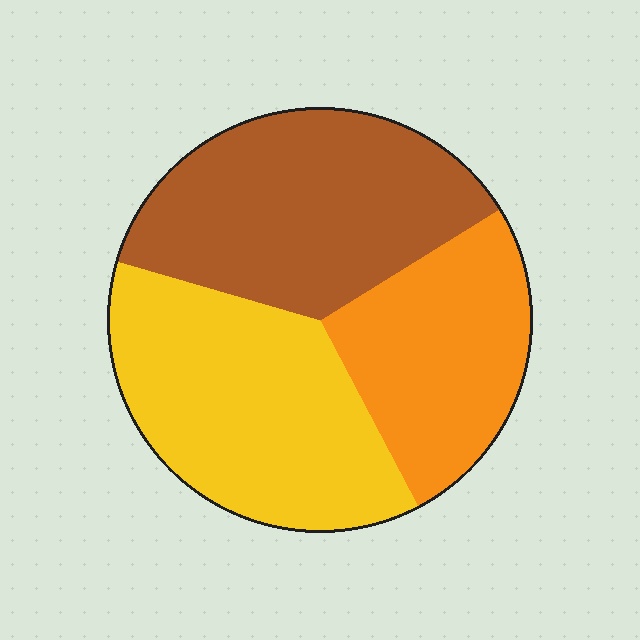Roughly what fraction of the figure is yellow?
Yellow covers about 35% of the figure.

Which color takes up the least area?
Orange, at roughly 25%.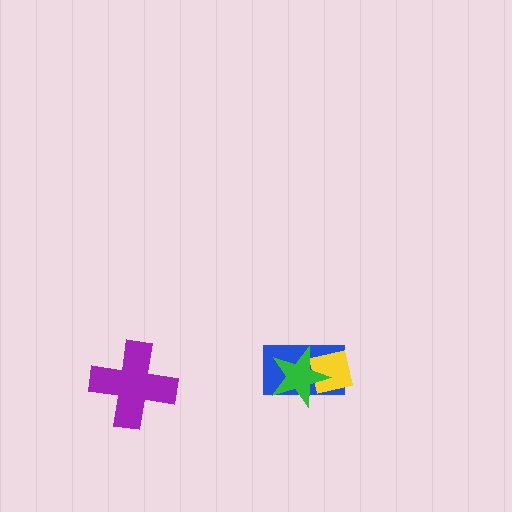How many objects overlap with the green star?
2 objects overlap with the green star.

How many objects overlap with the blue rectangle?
2 objects overlap with the blue rectangle.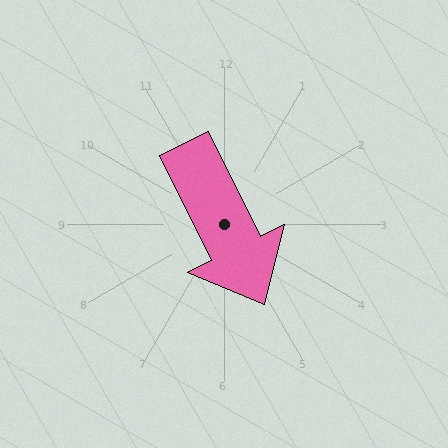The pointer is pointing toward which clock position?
Roughly 5 o'clock.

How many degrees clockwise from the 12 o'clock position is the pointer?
Approximately 154 degrees.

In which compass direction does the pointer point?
Southeast.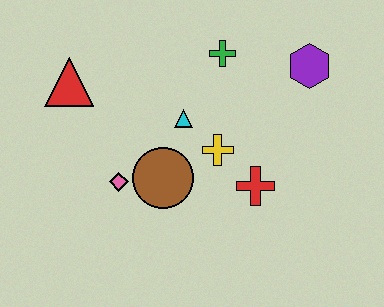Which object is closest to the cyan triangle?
The yellow cross is closest to the cyan triangle.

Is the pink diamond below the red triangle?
Yes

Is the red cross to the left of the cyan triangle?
No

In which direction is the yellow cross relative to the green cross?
The yellow cross is below the green cross.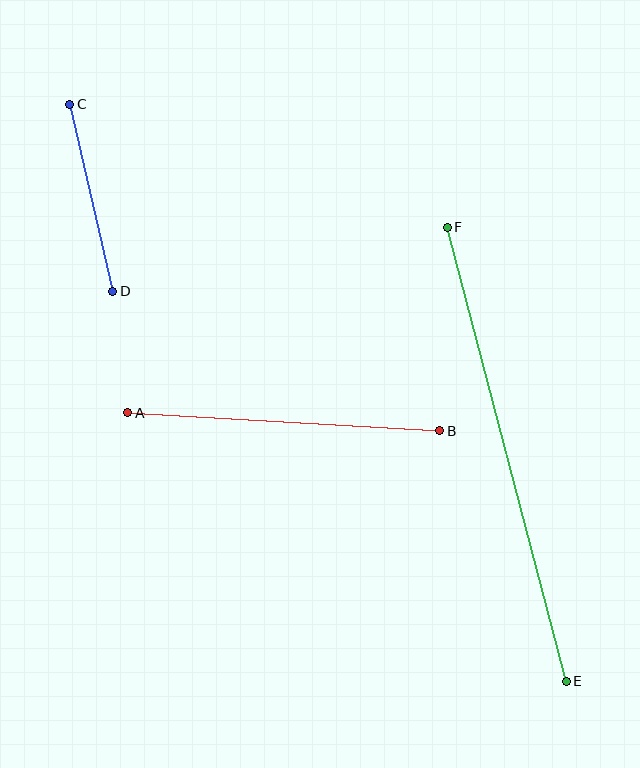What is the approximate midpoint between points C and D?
The midpoint is at approximately (91, 198) pixels.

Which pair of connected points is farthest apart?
Points E and F are farthest apart.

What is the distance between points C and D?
The distance is approximately 192 pixels.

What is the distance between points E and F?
The distance is approximately 469 pixels.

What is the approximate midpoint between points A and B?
The midpoint is at approximately (284, 422) pixels.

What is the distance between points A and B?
The distance is approximately 312 pixels.